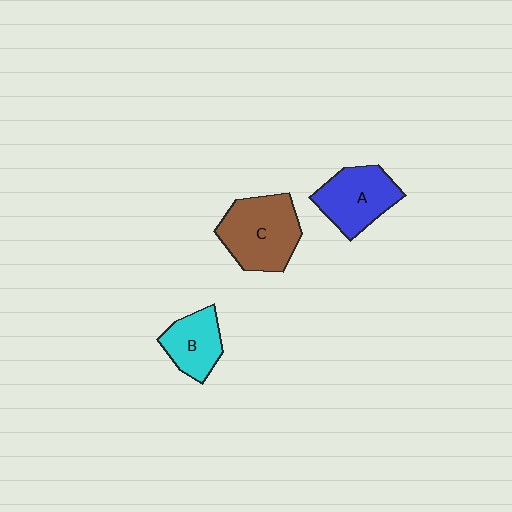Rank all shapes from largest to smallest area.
From largest to smallest: C (brown), A (blue), B (cyan).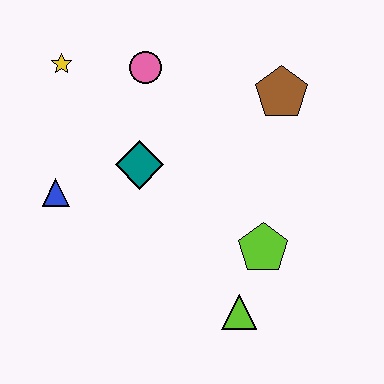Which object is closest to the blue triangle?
The teal diamond is closest to the blue triangle.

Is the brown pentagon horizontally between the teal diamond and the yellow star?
No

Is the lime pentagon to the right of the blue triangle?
Yes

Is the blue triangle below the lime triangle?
No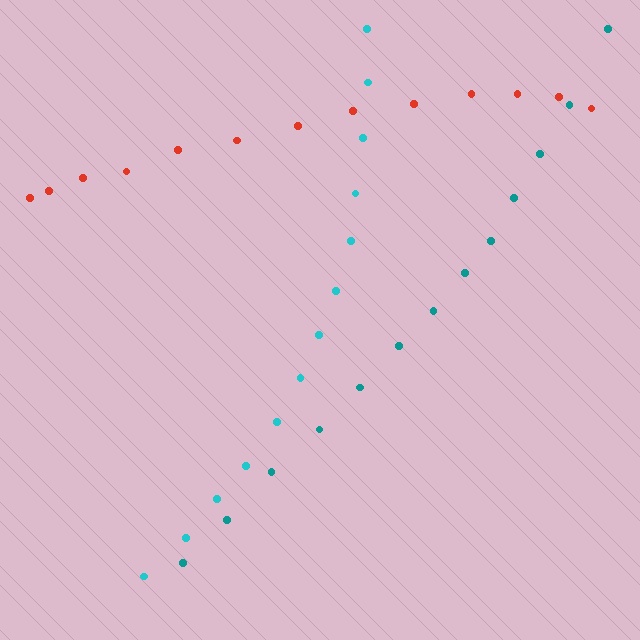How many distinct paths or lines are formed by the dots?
There are 3 distinct paths.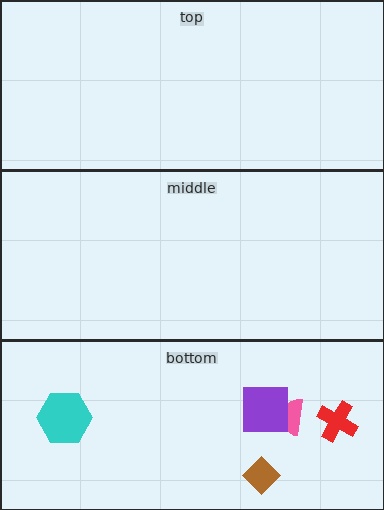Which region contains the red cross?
The bottom region.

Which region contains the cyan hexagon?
The bottom region.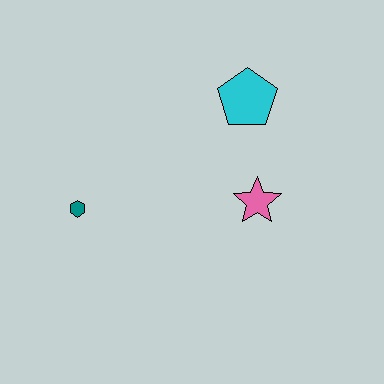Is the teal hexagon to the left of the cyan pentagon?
Yes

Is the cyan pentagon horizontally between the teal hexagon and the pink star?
Yes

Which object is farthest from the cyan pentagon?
The teal hexagon is farthest from the cyan pentagon.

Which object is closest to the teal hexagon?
The pink star is closest to the teal hexagon.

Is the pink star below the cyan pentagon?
Yes